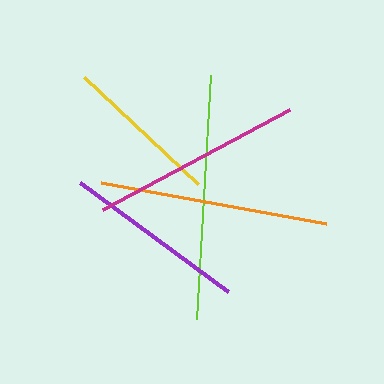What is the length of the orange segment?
The orange segment is approximately 229 pixels long.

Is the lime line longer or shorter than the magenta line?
The lime line is longer than the magenta line.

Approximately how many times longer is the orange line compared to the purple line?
The orange line is approximately 1.2 times the length of the purple line.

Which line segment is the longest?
The lime line is the longest at approximately 244 pixels.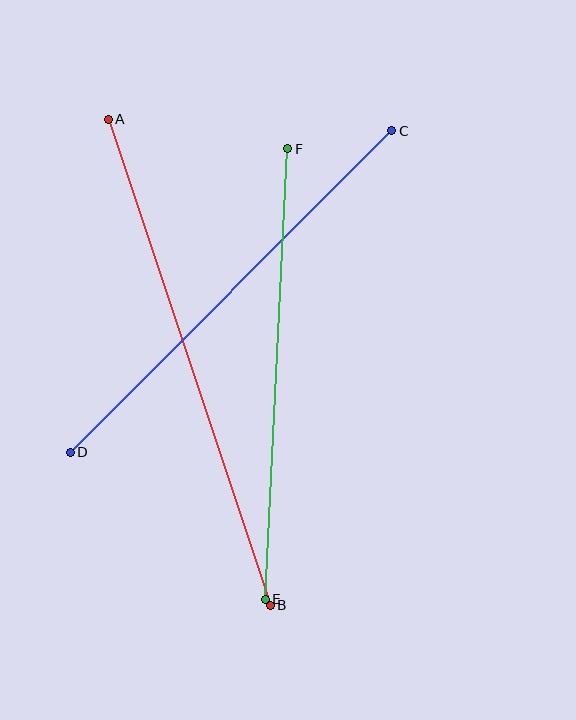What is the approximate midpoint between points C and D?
The midpoint is at approximately (231, 292) pixels.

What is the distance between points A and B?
The distance is approximately 512 pixels.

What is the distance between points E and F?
The distance is approximately 451 pixels.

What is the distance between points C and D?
The distance is approximately 454 pixels.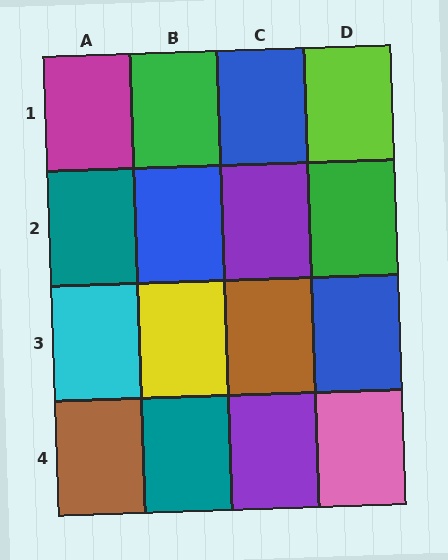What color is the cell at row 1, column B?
Green.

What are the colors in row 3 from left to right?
Cyan, yellow, brown, blue.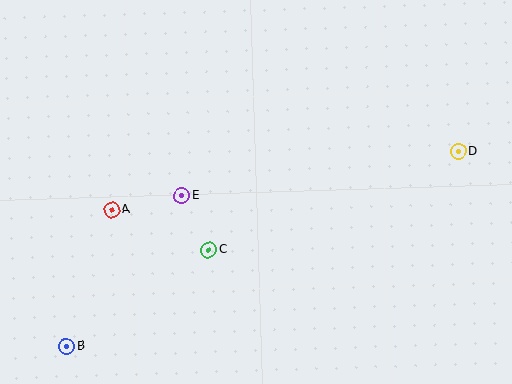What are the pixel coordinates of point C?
Point C is at (208, 250).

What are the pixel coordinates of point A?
Point A is at (112, 210).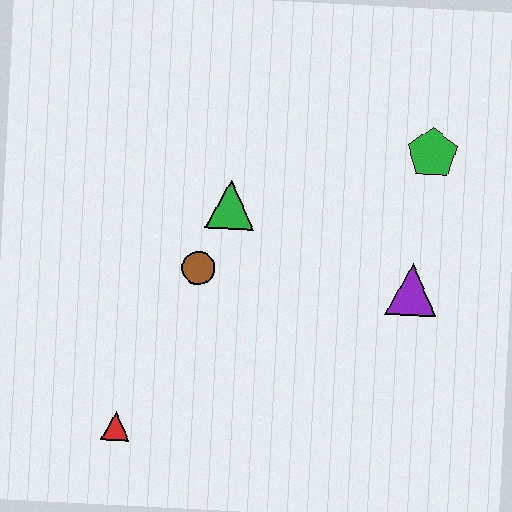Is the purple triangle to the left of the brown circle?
No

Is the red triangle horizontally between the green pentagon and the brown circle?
No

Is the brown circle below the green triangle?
Yes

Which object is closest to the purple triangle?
The green pentagon is closest to the purple triangle.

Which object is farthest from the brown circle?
The green pentagon is farthest from the brown circle.